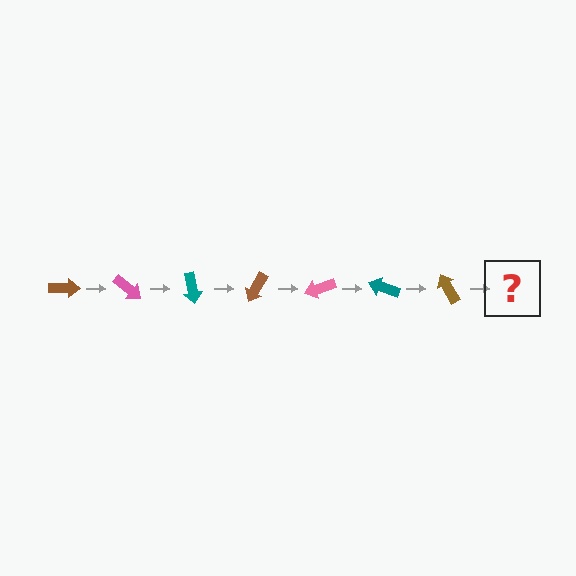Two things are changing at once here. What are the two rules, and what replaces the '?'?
The two rules are that it rotates 40 degrees each step and the color cycles through brown, pink, and teal. The '?' should be a pink arrow, rotated 280 degrees from the start.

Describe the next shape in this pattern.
It should be a pink arrow, rotated 280 degrees from the start.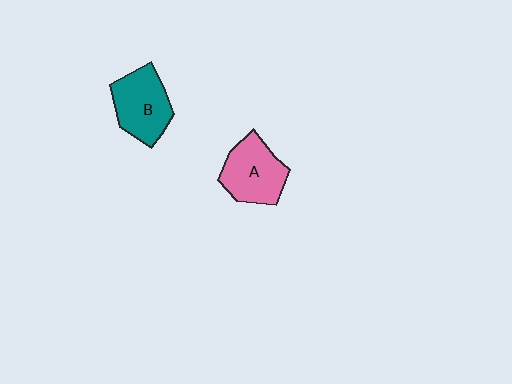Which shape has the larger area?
Shape B (teal).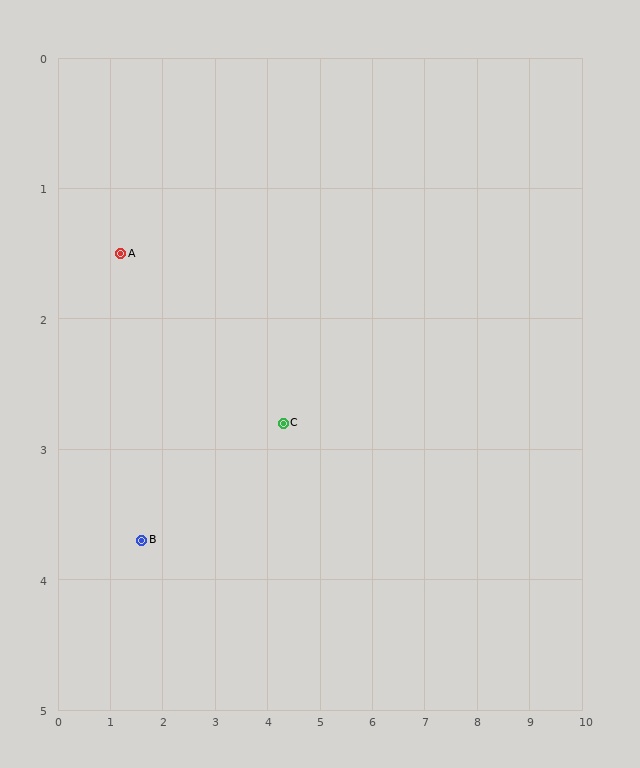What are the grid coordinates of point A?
Point A is at approximately (1.2, 1.5).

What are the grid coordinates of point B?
Point B is at approximately (1.6, 3.7).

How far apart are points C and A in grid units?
Points C and A are about 3.4 grid units apart.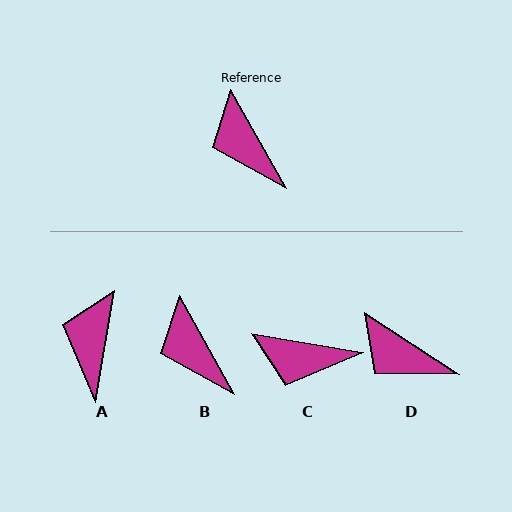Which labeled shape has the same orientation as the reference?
B.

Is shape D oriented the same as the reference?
No, it is off by about 27 degrees.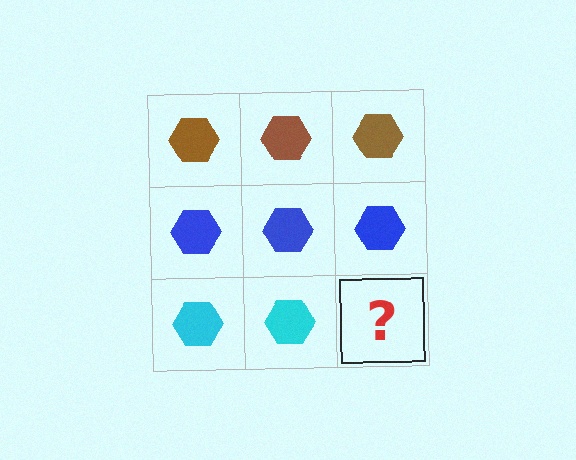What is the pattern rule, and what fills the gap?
The rule is that each row has a consistent color. The gap should be filled with a cyan hexagon.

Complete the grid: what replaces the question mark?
The question mark should be replaced with a cyan hexagon.